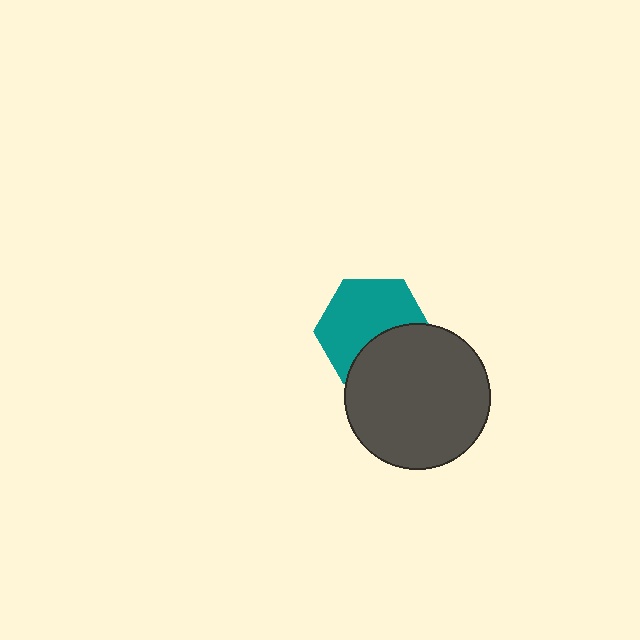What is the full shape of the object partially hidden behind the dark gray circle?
The partially hidden object is a teal hexagon.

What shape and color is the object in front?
The object in front is a dark gray circle.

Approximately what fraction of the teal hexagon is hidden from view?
Roughly 37% of the teal hexagon is hidden behind the dark gray circle.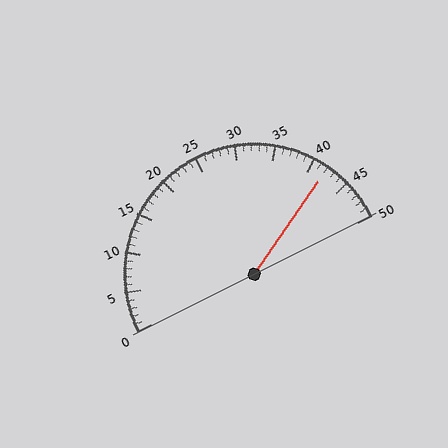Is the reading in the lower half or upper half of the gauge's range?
The reading is in the upper half of the range (0 to 50).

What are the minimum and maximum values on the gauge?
The gauge ranges from 0 to 50.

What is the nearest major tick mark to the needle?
The nearest major tick mark is 40.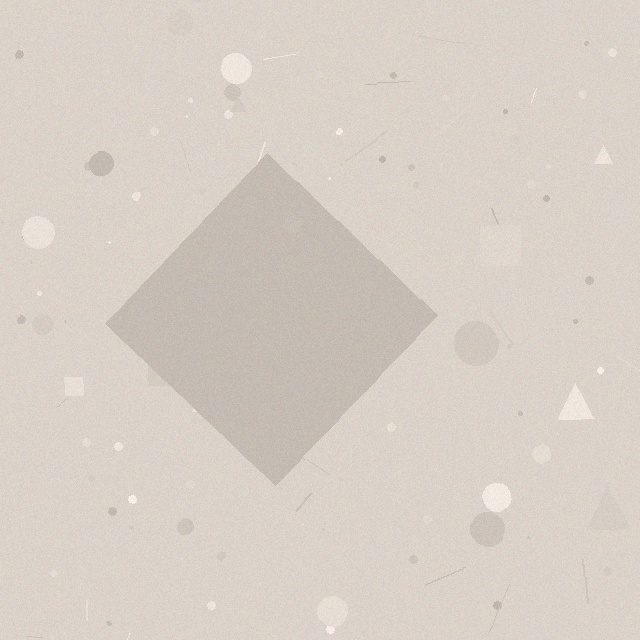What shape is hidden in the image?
A diamond is hidden in the image.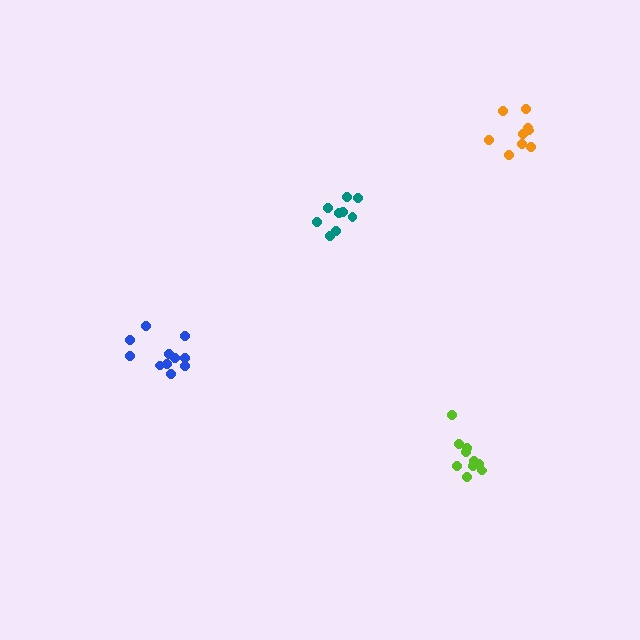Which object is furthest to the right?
The orange cluster is rightmost.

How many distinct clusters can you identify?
There are 4 distinct clusters.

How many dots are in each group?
Group 1: 9 dots, Group 2: 10 dots, Group 3: 11 dots, Group 4: 9 dots (39 total).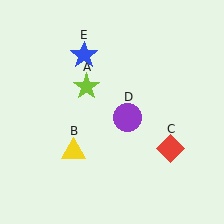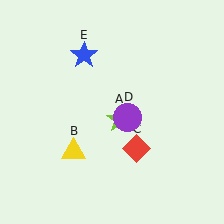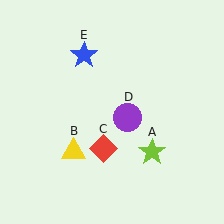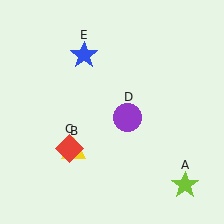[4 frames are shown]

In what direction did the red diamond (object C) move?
The red diamond (object C) moved left.